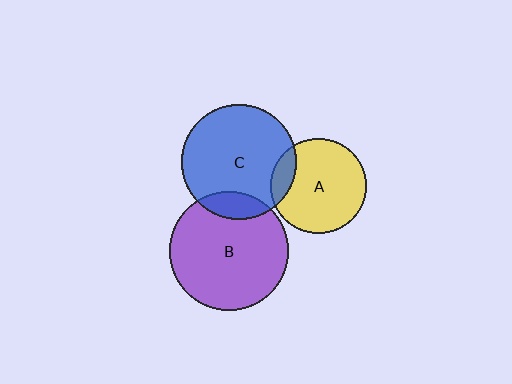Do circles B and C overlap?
Yes.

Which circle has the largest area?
Circle B (purple).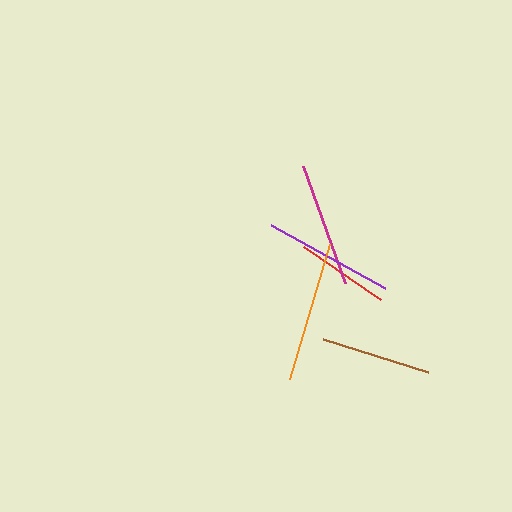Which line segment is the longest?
The orange line is the longest at approximately 141 pixels.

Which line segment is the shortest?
The red line is the shortest at approximately 93 pixels.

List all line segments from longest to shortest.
From longest to shortest: orange, purple, magenta, brown, red.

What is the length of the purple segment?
The purple segment is approximately 130 pixels long.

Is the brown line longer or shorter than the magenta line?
The magenta line is longer than the brown line.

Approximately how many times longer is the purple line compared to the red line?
The purple line is approximately 1.4 times the length of the red line.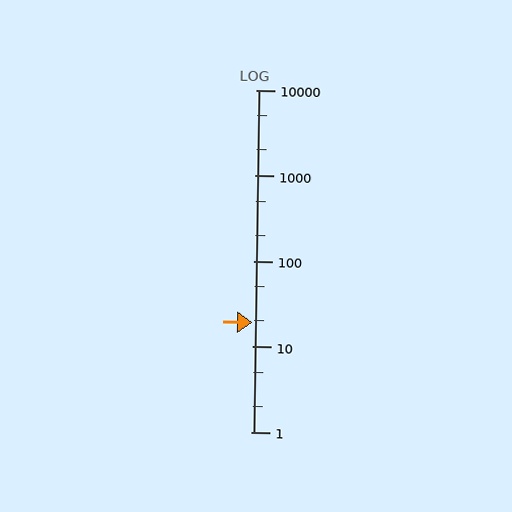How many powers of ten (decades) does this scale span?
The scale spans 4 decades, from 1 to 10000.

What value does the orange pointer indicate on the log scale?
The pointer indicates approximately 19.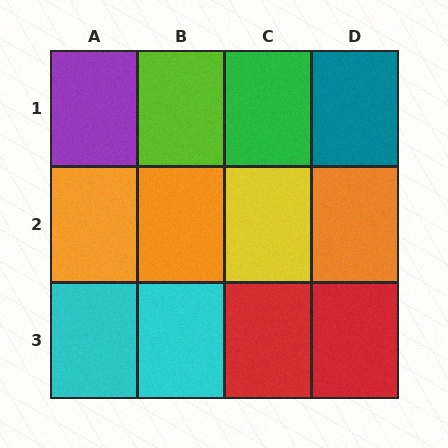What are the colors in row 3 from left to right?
Cyan, cyan, red, red.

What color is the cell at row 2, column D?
Orange.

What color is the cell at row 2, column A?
Orange.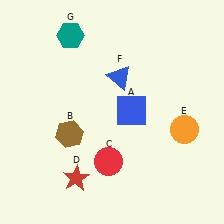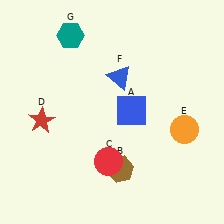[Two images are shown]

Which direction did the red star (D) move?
The red star (D) moved up.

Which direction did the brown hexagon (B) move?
The brown hexagon (B) moved right.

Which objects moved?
The objects that moved are: the brown hexagon (B), the red star (D).